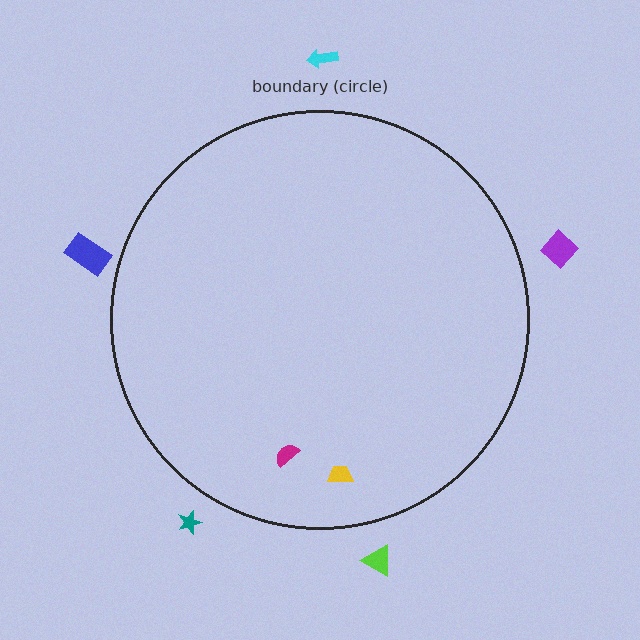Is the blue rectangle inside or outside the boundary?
Outside.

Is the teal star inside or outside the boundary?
Outside.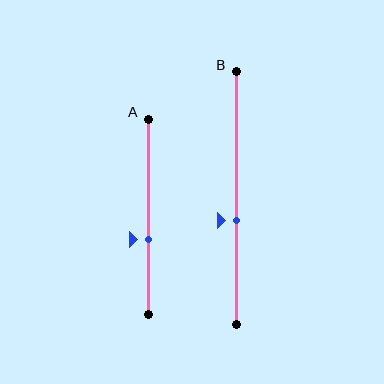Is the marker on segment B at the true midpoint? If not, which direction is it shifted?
No, the marker on segment B is shifted downward by about 9% of the segment length.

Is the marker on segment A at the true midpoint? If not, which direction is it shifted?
No, the marker on segment A is shifted downward by about 12% of the segment length.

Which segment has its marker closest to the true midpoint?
Segment B has its marker closest to the true midpoint.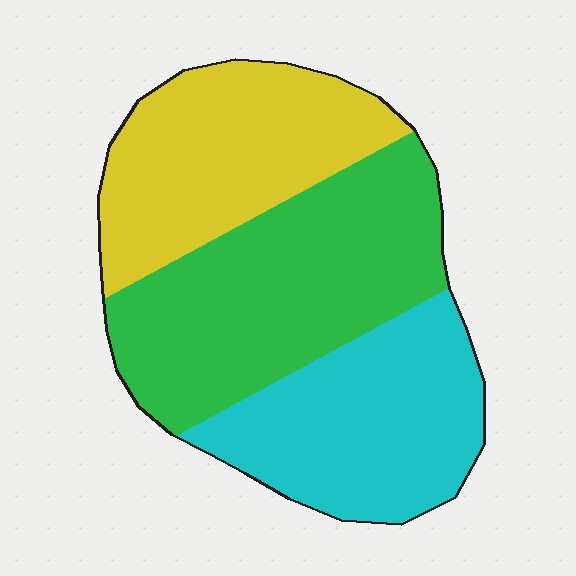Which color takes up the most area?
Green, at roughly 40%.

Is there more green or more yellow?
Green.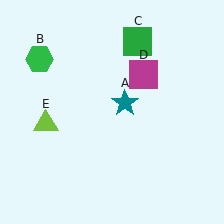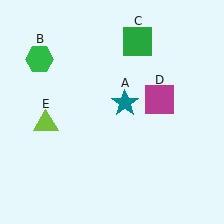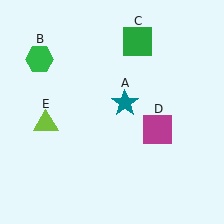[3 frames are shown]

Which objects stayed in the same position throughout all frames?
Teal star (object A) and green hexagon (object B) and green square (object C) and lime triangle (object E) remained stationary.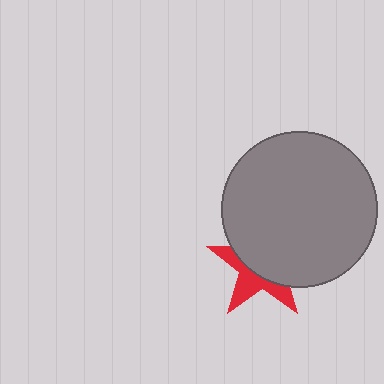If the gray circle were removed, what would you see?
You would see the complete red star.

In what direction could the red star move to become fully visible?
The red star could move down. That would shift it out from behind the gray circle entirely.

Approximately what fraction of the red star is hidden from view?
Roughly 61% of the red star is hidden behind the gray circle.